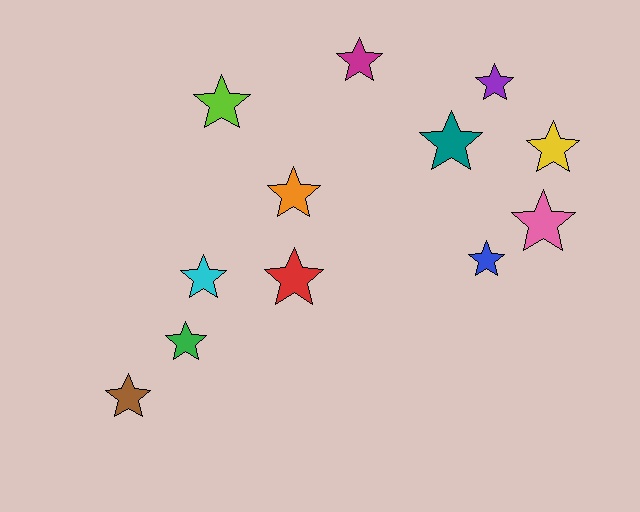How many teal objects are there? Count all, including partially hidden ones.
There is 1 teal object.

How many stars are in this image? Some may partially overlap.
There are 12 stars.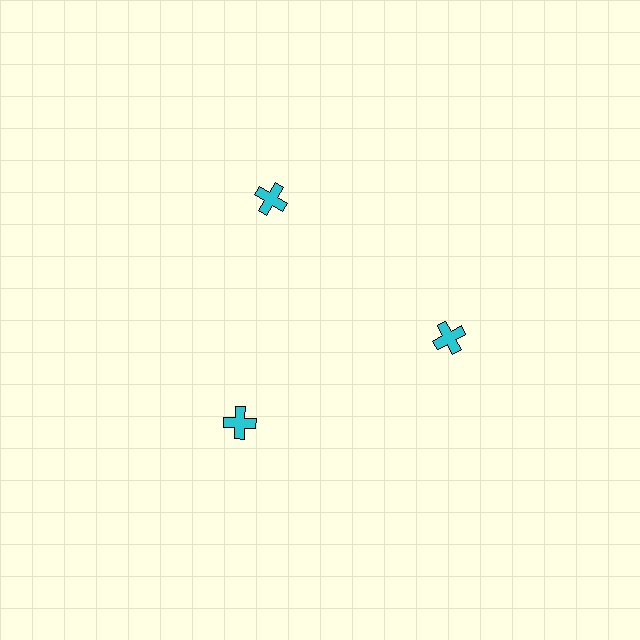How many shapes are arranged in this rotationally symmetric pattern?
There are 3 shapes, arranged in 3 groups of 1.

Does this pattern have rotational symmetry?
Yes, this pattern has 3-fold rotational symmetry. It looks the same after rotating 120 degrees around the center.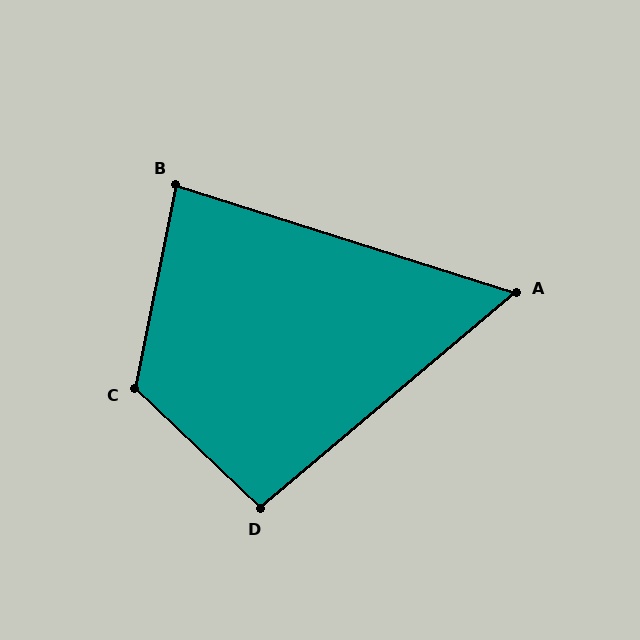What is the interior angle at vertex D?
Approximately 96 degrees (obtuse).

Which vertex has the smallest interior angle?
A, at approximately 58 degrees.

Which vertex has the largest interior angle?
C, at approximately 122 degrees.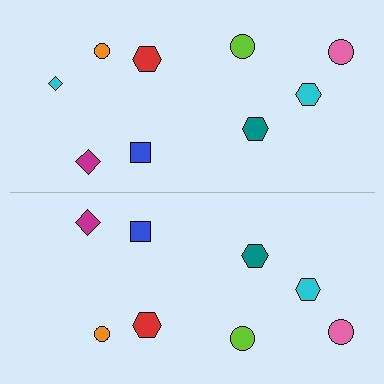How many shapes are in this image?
There are 17 shapes in this image.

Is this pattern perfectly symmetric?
No, the pattern is not perfectly symmetric. A cyan diamond is missing from the bottom side.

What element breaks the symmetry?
A cyan diamond is missing from the bottom side.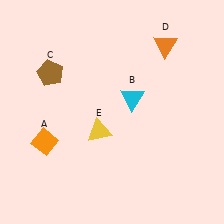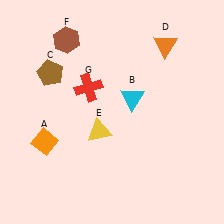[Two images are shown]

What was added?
A brown hexagon (F), a red cross (G) were added in Image 2.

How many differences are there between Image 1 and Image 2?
There are 2 differences between the two images.